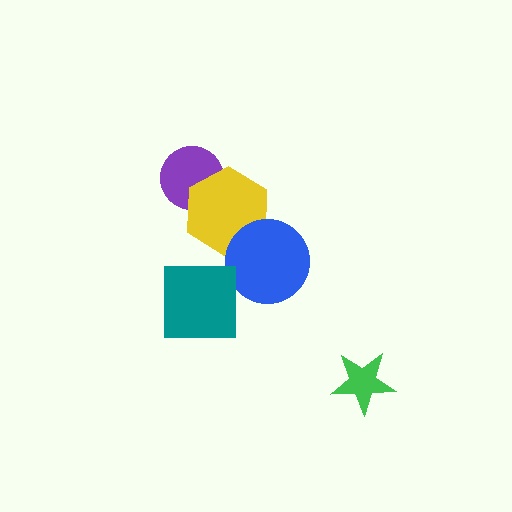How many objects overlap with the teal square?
0 objects overlap with the teal square.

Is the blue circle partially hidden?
No, no other shape covers it.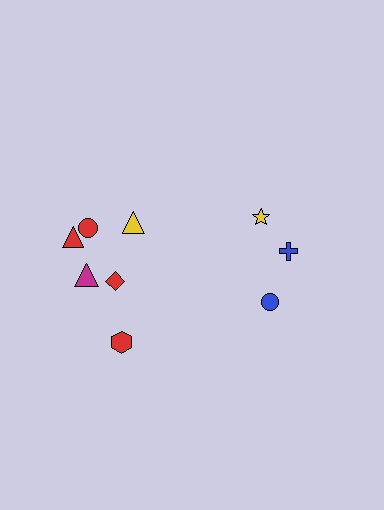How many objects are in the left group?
There are 6 objects.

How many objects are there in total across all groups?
There are 9 objects.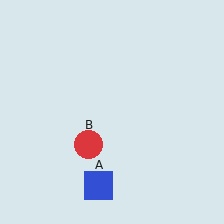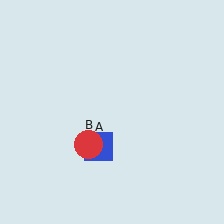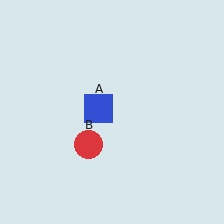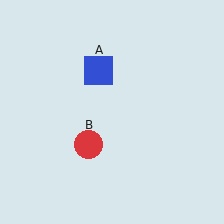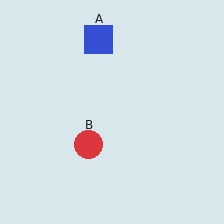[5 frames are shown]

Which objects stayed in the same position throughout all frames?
Red circle (object B) remained stationary.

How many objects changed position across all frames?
1 object changed position: blue square (object A).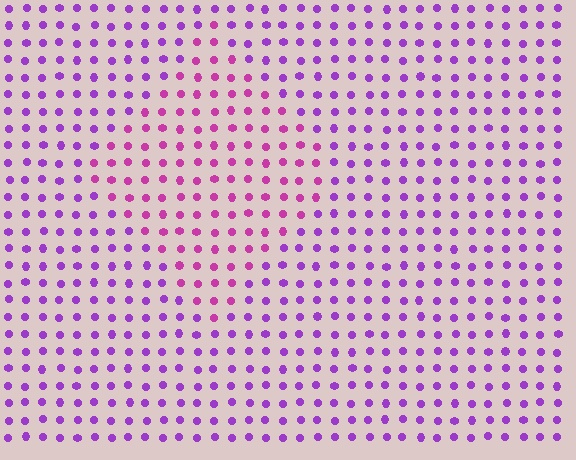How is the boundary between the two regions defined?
The boundary is defined purely by a slight shift in hue (about 32 degrees). Spacing, size, and orientation are identical on both sides.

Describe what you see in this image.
The image is filled with small purple elements in a uniform arrangement. A diamond-shaped region is visible where the elements are tinted to a slightly different hue, forming a subtle color boundary.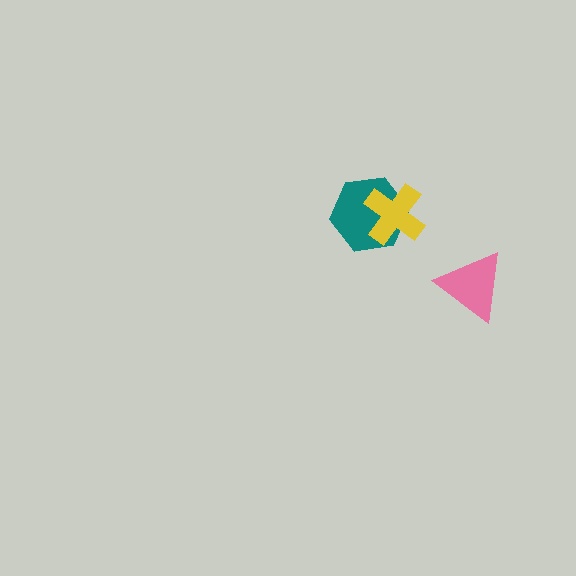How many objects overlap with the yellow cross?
1 object overlaps with the yellow cross.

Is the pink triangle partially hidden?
No, no other shape covers it.